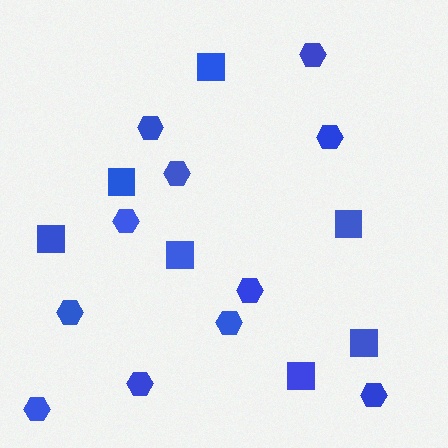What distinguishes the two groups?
There are 2 groups: one group of squares (7) and one group of hexagons (11).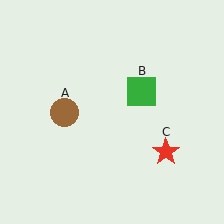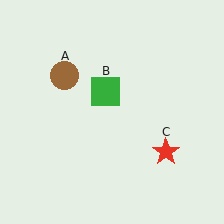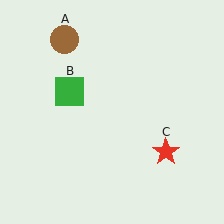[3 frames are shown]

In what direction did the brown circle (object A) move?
The brown circle (object A) moved up.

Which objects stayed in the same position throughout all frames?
Red star (object C) remained stationary.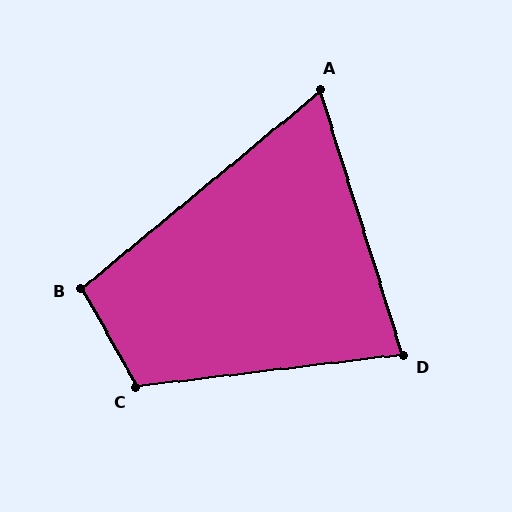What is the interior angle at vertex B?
Approximately 101 degrees (obtuse).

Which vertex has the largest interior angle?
C, at approximately 112 degrees.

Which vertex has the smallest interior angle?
A, at approximately 68 degrees.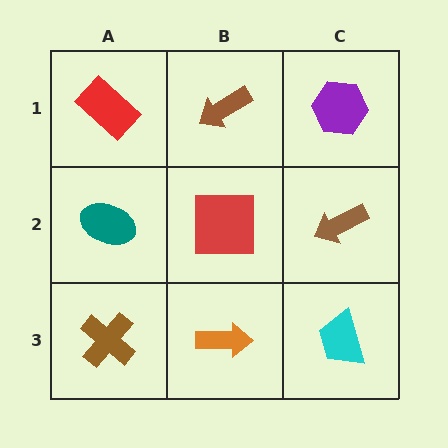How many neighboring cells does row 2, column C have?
3.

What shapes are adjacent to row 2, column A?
A red rectangle (row 1, column A), a brown cross (row 3, column A), a red square (row 2, column B).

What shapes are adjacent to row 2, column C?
A purple hexagon (row 1, column C), a cyan trapezoid (row 3, column C), a red square (row 2, column B).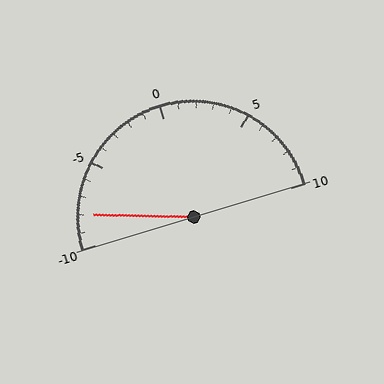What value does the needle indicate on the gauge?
The needle indicates approximately -8.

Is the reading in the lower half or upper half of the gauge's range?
The reading is in the lower half of the range (-10 to 10).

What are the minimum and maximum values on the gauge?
The gauge ranges from -10 to 10.